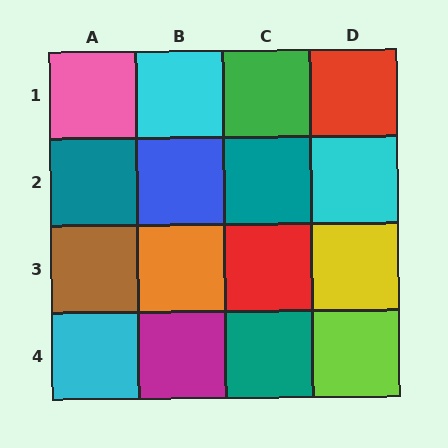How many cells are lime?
1 cell is lime.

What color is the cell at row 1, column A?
Pink.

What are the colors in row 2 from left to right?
Teal, blue, teal, cyan.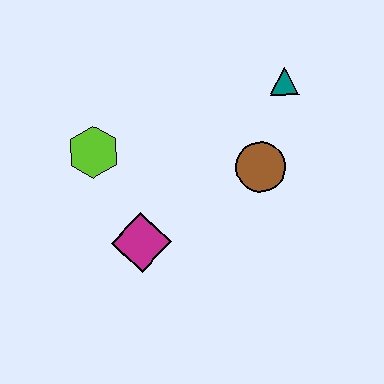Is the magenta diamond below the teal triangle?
Yes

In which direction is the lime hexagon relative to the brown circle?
The lime hexagon is to the left of the brown circle.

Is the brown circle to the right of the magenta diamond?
Yes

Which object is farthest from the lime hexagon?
The teal triangle is farthest from the lime hexagon.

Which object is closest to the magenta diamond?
The lime hexagon is closest to the magenta diamond.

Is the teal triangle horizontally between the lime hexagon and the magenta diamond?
No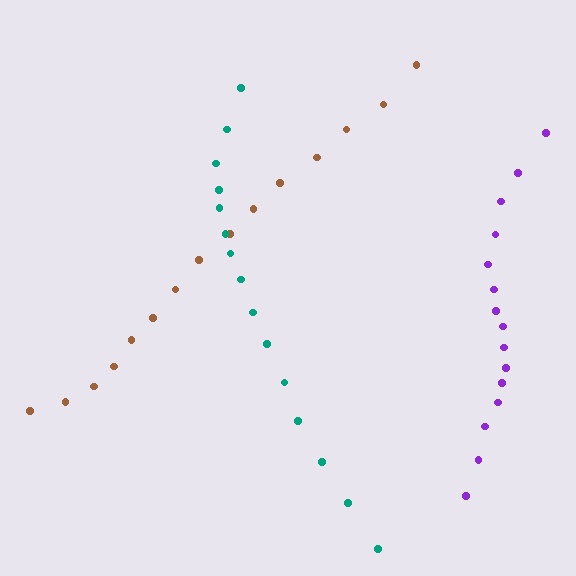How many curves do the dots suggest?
There are 3 distinct paths.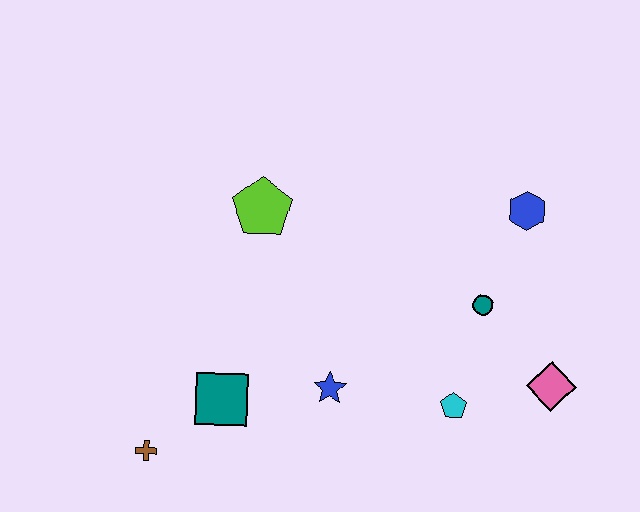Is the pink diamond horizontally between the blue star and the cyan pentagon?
No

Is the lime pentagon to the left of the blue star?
Yes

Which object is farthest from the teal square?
The blue hexagon is farthest from the teal square.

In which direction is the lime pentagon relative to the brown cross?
The lime pentagon is above the brown cross.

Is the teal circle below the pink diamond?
No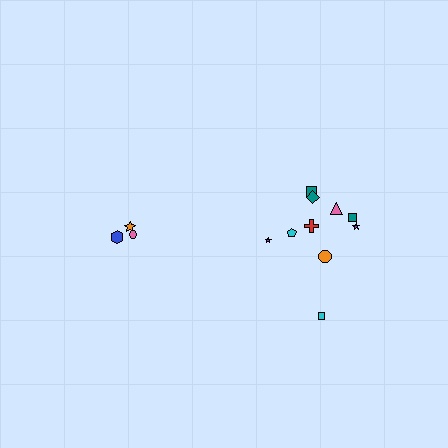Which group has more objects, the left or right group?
The right group.